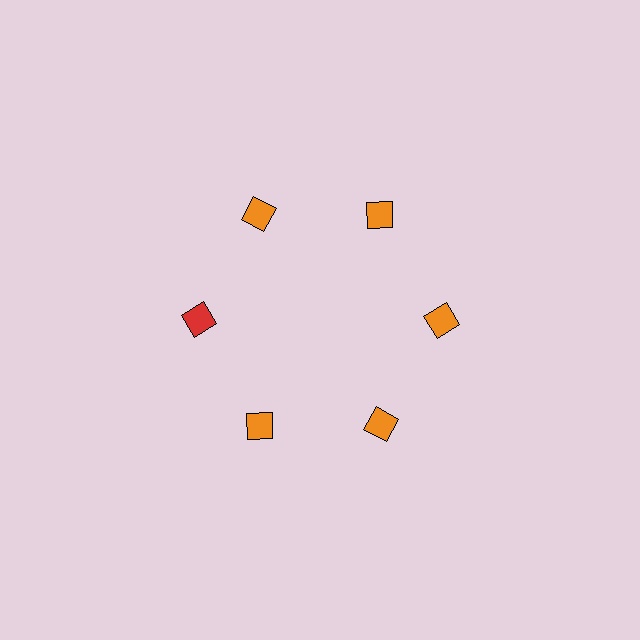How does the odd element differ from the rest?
It has a different color: red instead of orange.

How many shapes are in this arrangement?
There are 6 shapes arranged in a ring pattern.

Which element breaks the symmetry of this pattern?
The red diamond at roughly the 9 o'clock position breaks the symmetry. All other shapes are orange diamonds.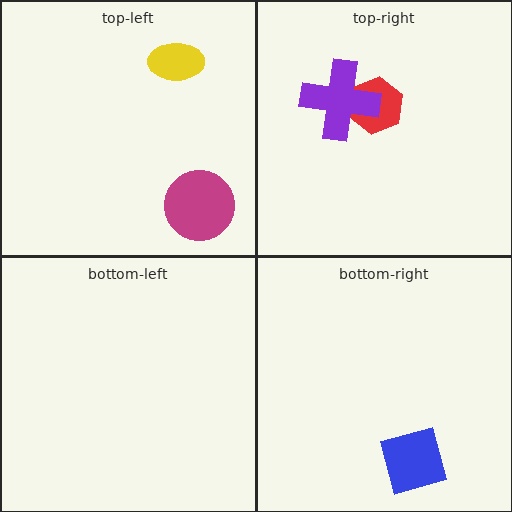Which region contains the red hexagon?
The top-right region.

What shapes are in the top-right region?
The red hexagon, the purple cross.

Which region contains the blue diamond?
The bottom-right region.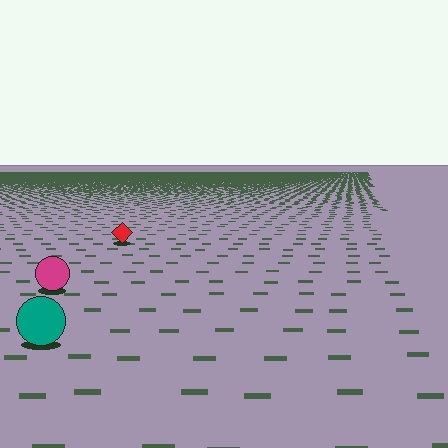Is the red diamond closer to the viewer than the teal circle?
No. The teal circle is closer — you can tell from the texture gradient: the ground texture is coarser near it.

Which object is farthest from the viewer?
The red diamond is farthest from the viewer. It appears smaller and the ground texture around it is denser.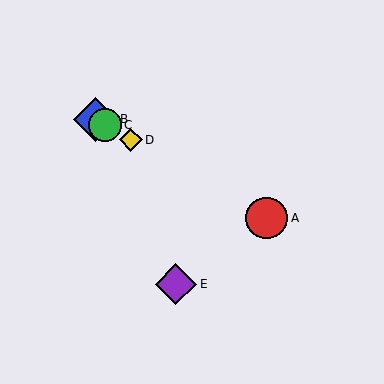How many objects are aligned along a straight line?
4 objects (A, B, C, D) are aligned along a straight line.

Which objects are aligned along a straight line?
Objects A, B, C, D are aligned along a straight line.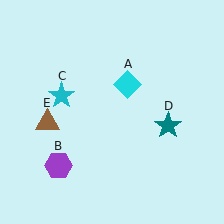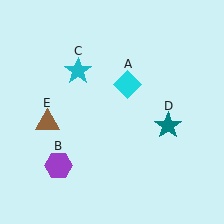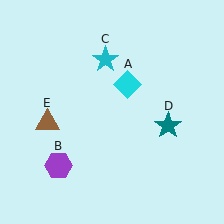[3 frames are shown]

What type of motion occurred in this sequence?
The cyan star (object C) rotated clockwise around the center of the scene.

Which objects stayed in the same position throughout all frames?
Cyan diamond (object A) and purple hexagon (object B) and teal star (object D) and brown triangle (object E) remained stationary.